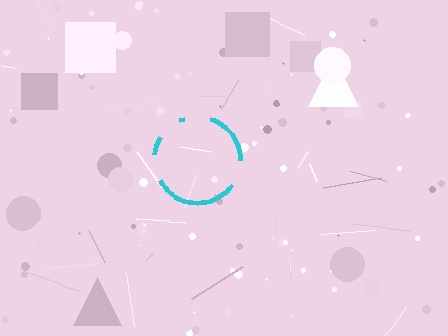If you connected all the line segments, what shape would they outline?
They would outline a circle.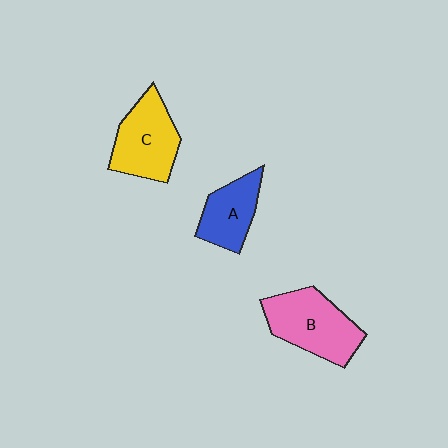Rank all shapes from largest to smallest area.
From largest to smallest: B (pink), C (yellow), A (blue).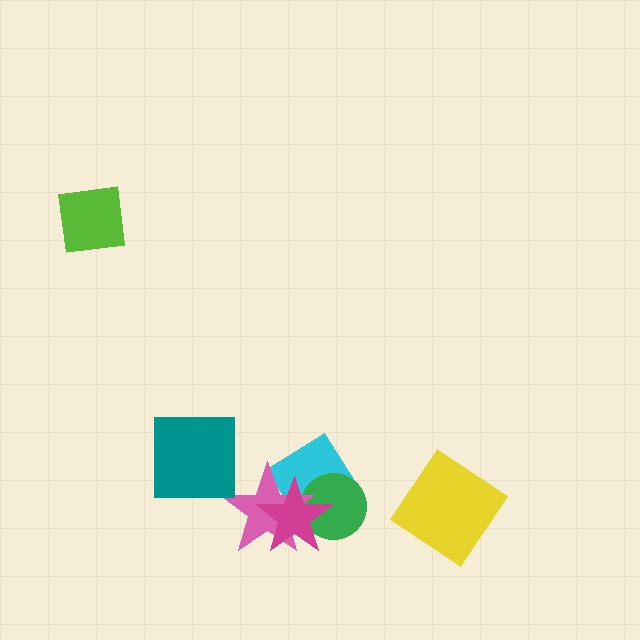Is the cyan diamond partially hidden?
Yes, it is partially covered by another shape.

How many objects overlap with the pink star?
3 objects overlap with the pink star.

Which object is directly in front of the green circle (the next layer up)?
The pink star is directly in front of the green circle.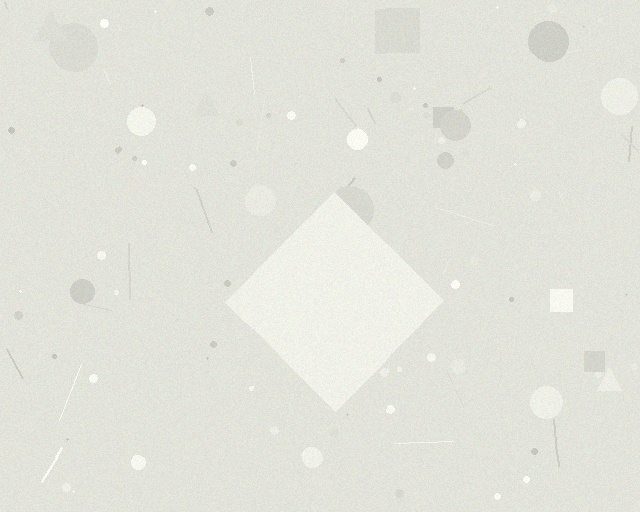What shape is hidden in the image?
A diamond is hidden in the image.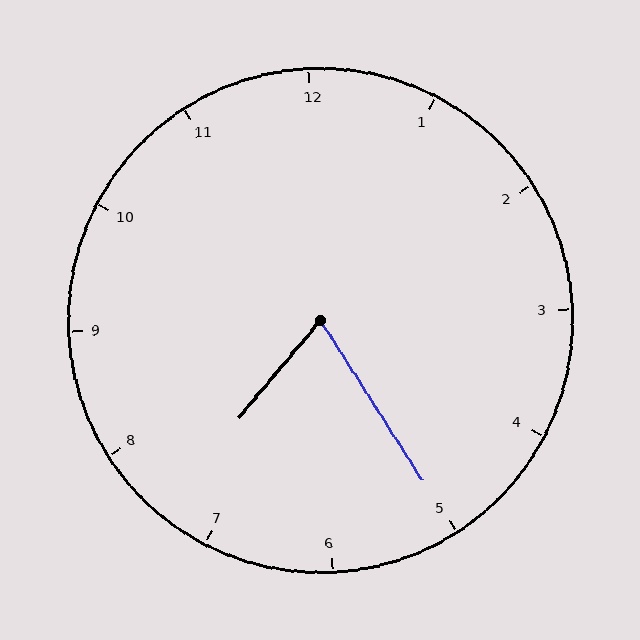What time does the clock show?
7:25.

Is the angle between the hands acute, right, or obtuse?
It is acute.